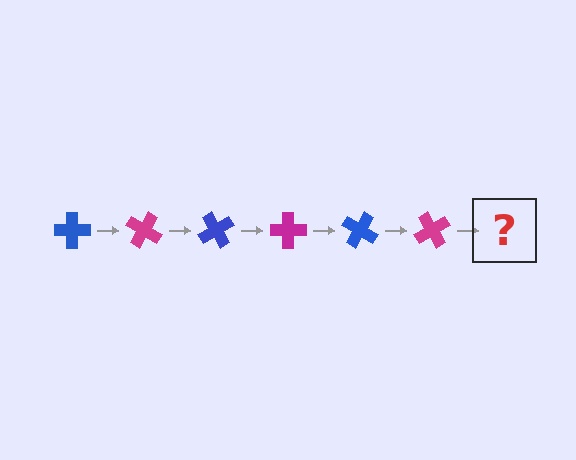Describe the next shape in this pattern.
It should be a blue cross, rotated 180 degrees from the start.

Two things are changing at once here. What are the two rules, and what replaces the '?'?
The two rules are that it rotates 30 degrees each step and the color cycles through blue and magenta. The '?' should be a blue cross, rotated 180 degrees from the start.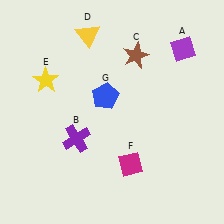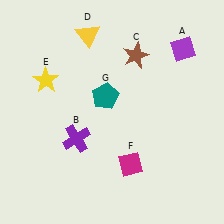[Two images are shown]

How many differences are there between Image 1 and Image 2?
There is 1 difference between the two images.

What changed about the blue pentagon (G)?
In Image 1, G is blue. In Image 2, it changed to teal.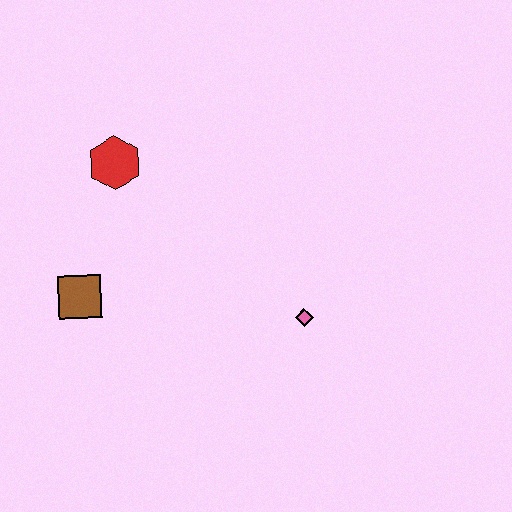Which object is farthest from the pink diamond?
The red hexagon is farthest from the pink diamond.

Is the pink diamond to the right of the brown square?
Yes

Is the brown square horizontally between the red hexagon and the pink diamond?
No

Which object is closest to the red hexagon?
The brown square is closest to the red hexagon.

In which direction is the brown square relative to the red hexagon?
The brown square is below the red hexagon.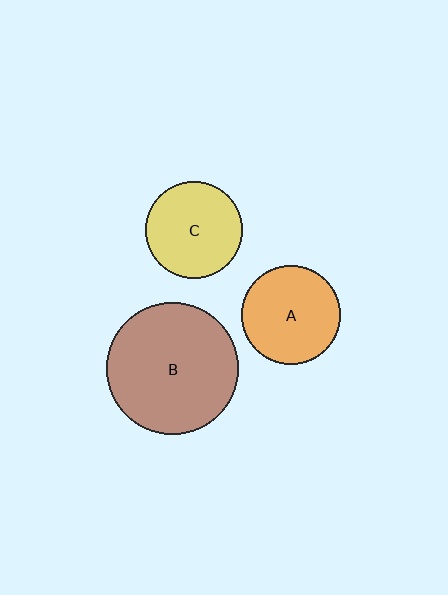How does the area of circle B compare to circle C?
Approximately 1.8 times.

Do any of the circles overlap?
No, none of the circles overlap.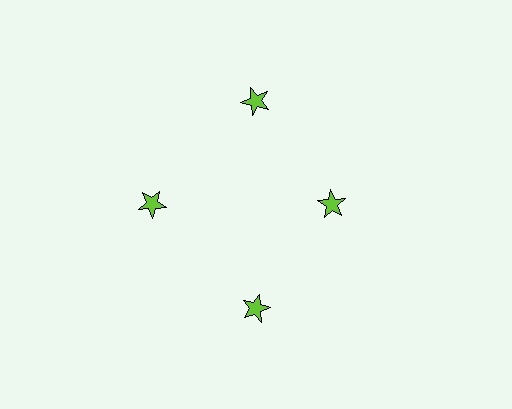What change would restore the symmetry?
The symmetry would be restored by moving it outward, back onto the ring so that all 4 stars sit at equal angles and equal distance from the center.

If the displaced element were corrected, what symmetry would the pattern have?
It would have 4-fold rotational symmetry — the pattern would map onto itself every 90 degrees.